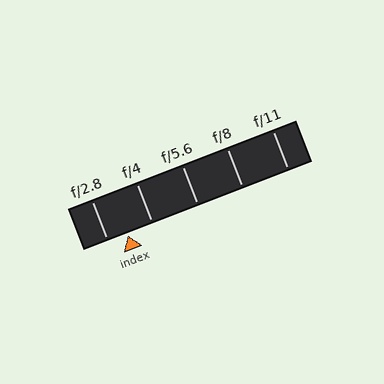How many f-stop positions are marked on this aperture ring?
There are 5 f-stop positions marked.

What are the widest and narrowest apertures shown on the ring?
The widest aperture shown is f/2.8 and the narrowest is f/11.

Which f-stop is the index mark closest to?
The index mark is closest to f/2.8.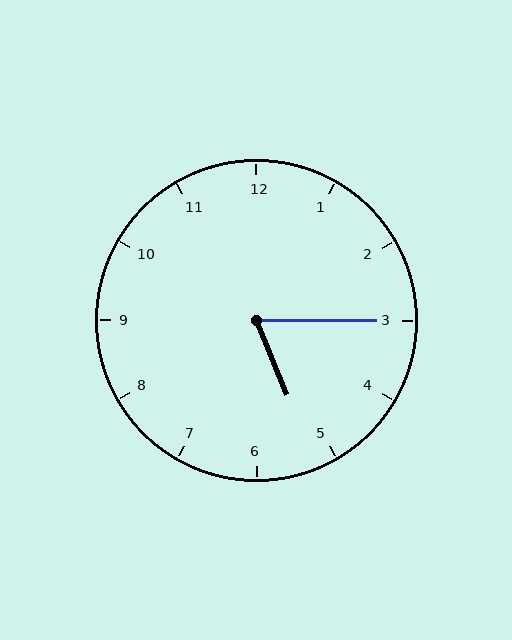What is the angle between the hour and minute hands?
Approximately 68 degrees.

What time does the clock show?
5:15.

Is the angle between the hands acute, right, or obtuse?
It is acute.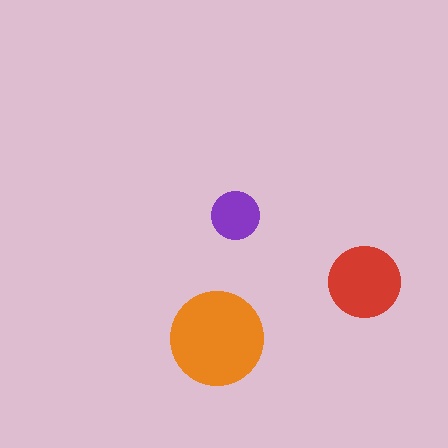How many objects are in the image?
There are 3 objects in the image.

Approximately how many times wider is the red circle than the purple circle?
About 1.5 times wider.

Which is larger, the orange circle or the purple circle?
The orange one.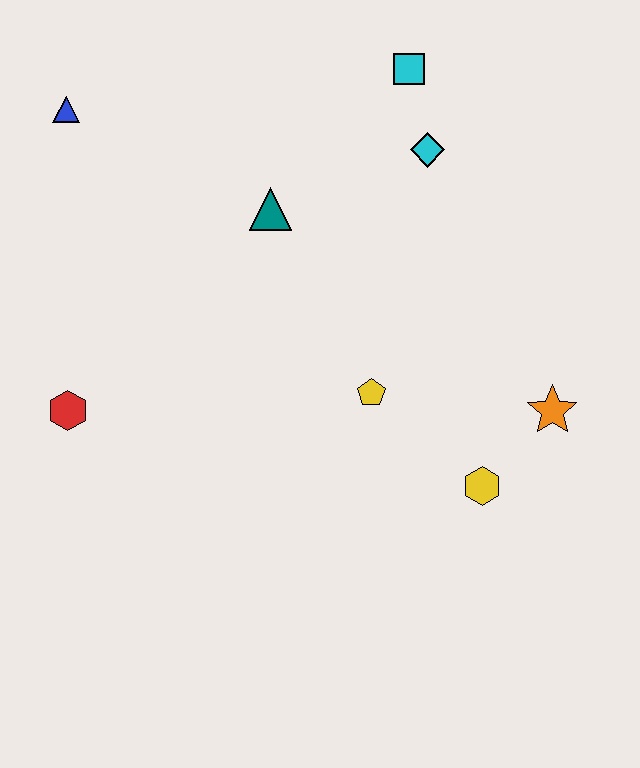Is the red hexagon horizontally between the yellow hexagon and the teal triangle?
No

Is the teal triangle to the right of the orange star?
No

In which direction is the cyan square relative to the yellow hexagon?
The cyan square is above the yellow hexagon.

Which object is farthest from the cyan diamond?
The red hexagon is farthest from the cyan diamond.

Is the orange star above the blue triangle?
No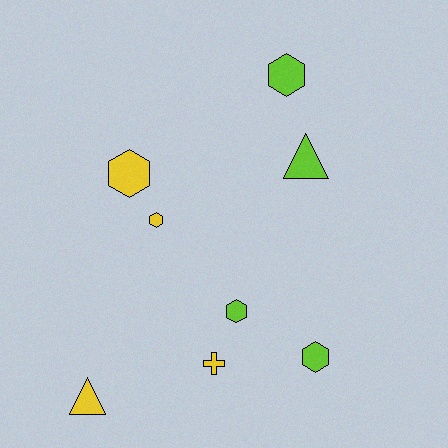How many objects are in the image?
There are 8 objects.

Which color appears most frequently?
Yellow, with 4 objects.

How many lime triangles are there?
There is 1 lime triangle.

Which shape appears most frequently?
Hexagon, with 5 objects.